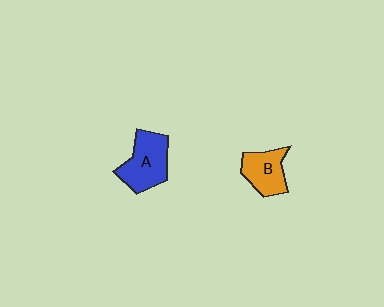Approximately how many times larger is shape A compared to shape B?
Approximately 1.3 times.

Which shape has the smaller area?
Shape B (orange).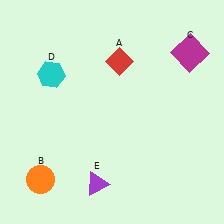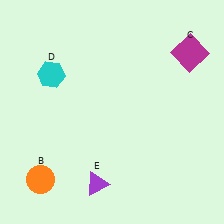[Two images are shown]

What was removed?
The red diamond (A) was removed in Image 2.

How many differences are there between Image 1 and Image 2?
There is 1 difference between the two images.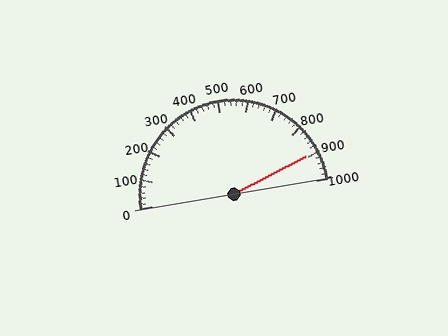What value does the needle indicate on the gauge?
The needle indicates approximately 900.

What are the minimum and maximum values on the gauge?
The gauge ranges from 0 to 1000.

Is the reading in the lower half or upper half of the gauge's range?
The reading is in the upper half of the range (0 to 1000).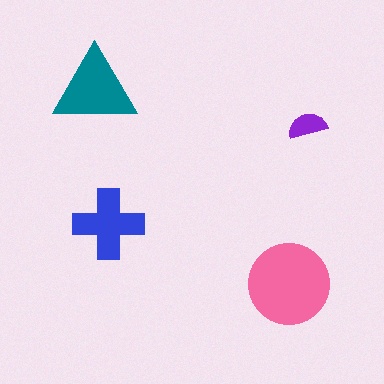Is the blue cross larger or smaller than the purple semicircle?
Larger.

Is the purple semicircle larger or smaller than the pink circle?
Smaller.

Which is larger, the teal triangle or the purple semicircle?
The teal triangle.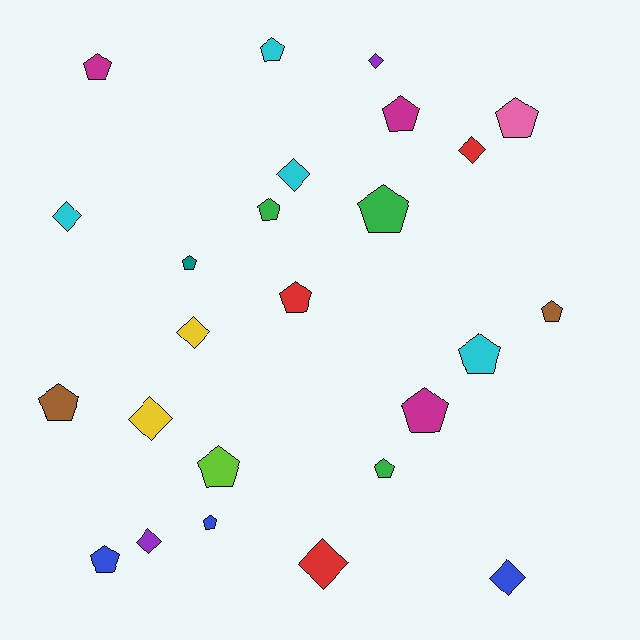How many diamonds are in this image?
There are 9 diamonds.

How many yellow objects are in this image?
There are 2 yellow objects.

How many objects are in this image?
There are 25 objects.